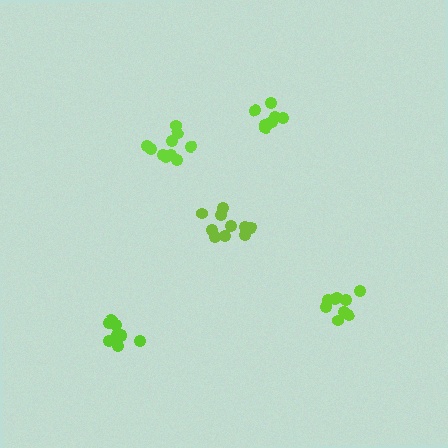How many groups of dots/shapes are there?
There are 5 groups.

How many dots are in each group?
Group 1: 10 dots, Group 2: 8 dots, Group 3: 10 dots, Group 4: 9 dots, Group 5: 9 dots (46 total).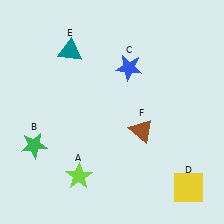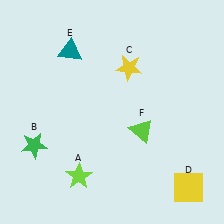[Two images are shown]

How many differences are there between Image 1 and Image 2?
There are 2 differences between the two images.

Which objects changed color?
C changed from blue to yellow. F changed from brown to lime.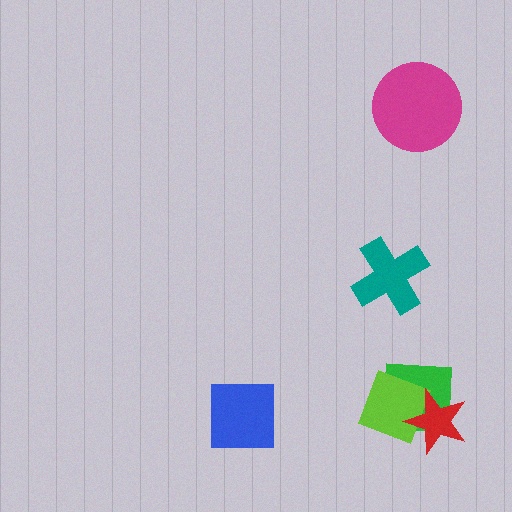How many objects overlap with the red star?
2 objects overlap with the red star.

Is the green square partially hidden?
Yes, it is partially covered by another shape.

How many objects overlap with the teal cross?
0 objects overlap with the teal cross.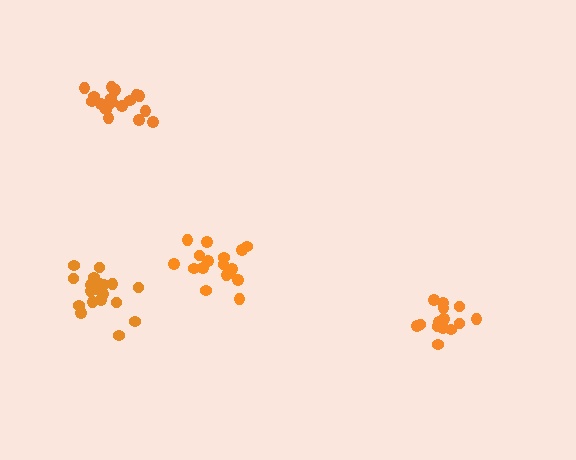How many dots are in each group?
Group 1: 17 dots, Group 2: 14 dots, Group 3: 20 dots, Group 4: 19 dots (70 total).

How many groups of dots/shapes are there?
There are 4 groups.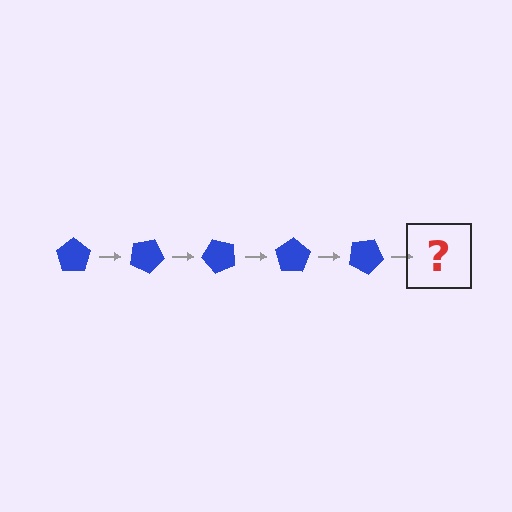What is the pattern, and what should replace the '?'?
The pattern is that the pentagon rotates 25 degrees each step. The '?' should be a blue pentagon rotated 125 degrees.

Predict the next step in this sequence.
The next step is a blue pentagon rotated 125 degrees.